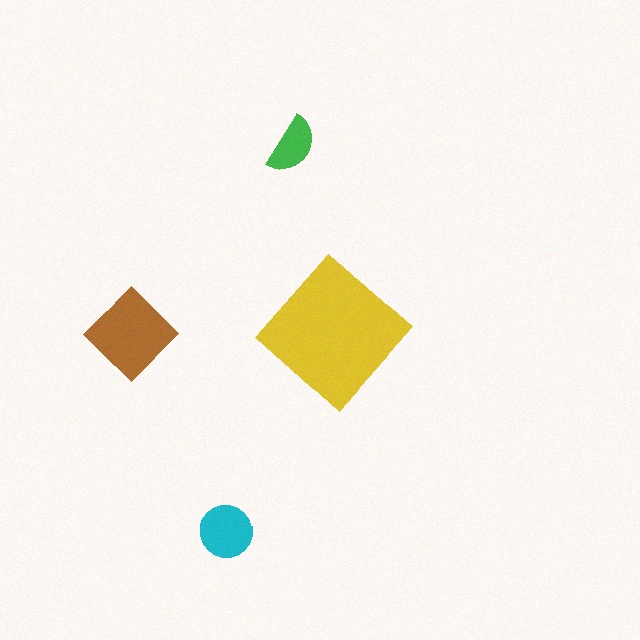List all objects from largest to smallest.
The yellow diamond, the brown diamond, the cyan circle, the green semicircle.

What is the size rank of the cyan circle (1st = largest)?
3rd.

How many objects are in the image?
There are 4 objects in the image.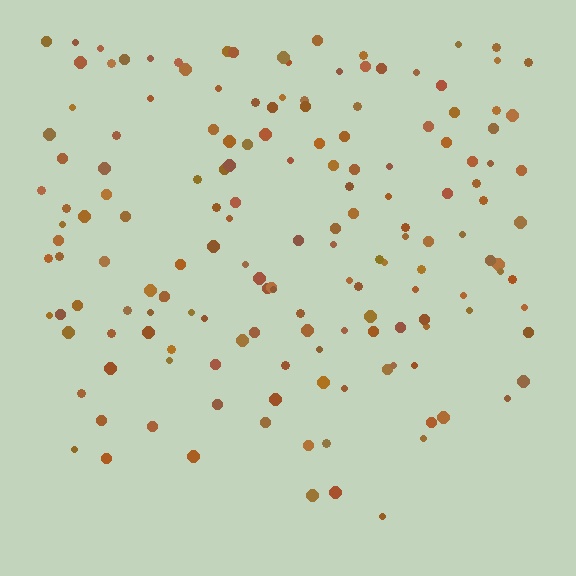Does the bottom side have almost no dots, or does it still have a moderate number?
Still a moderate number, just noticeably fewer than the top.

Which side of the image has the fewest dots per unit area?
The bottom.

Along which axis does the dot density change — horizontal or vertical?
Vertical.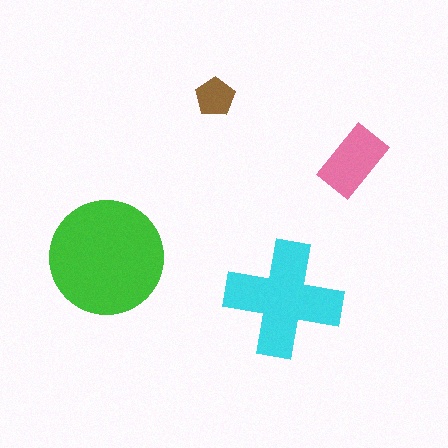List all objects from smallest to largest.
The brown pentagon, the pink rectangle, the cyan cross, the green circle.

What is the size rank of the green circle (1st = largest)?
1st.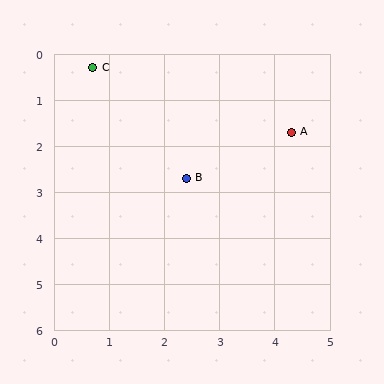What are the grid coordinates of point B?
Point B is at approximately (2.4, 2.7).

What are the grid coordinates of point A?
Point A is at approximately (4.3, 1.7).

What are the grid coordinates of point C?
Point C is at approximately (0.7, 0.3).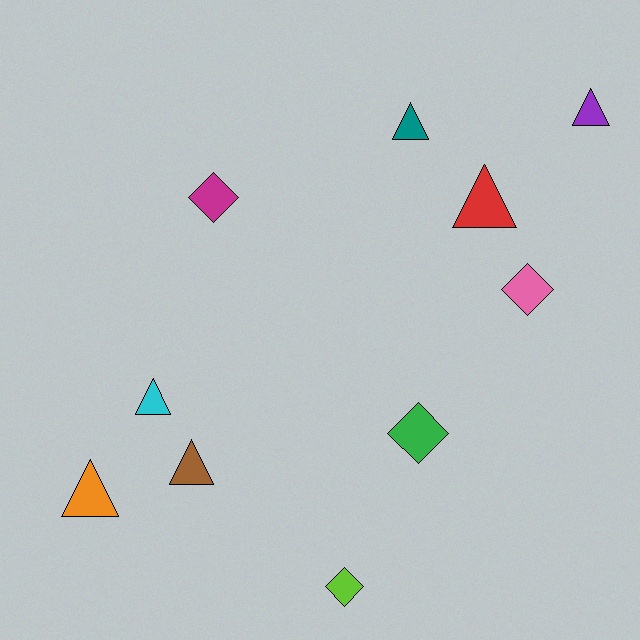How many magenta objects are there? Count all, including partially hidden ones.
There is 1 magenta object.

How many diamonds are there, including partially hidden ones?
There are 4 diamonds.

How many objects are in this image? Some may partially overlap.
There are 10 objects.